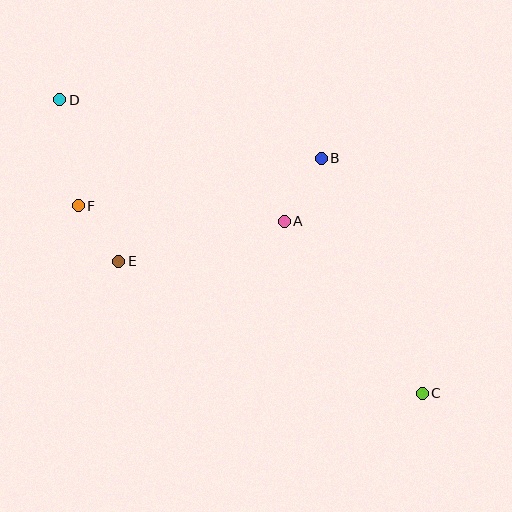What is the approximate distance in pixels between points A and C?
The distance between A and C is approximately 221 pixels.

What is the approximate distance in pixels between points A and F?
The distance between A and F is approximately 207 pixels.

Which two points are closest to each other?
Points E and F are closest to each other.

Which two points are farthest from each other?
Points C and D are farthest from each other.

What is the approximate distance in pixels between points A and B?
The distance between A and B is approximately 73 pixels.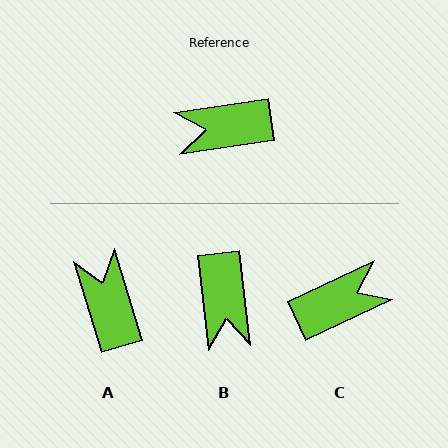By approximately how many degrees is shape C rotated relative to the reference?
Approximately 163 degrees clockwise.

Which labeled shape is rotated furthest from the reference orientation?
C, about 163 degrees away.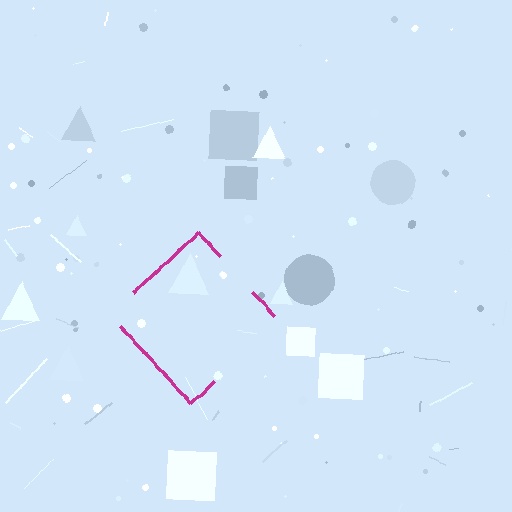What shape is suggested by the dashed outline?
The dashed outline suggests a diamond.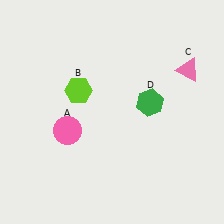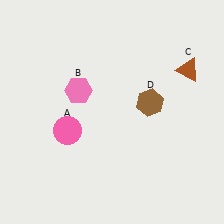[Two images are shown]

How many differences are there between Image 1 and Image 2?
There are 3 differences between the two images.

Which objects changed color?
B changed from lime to pink. C changed from pink to brown. D changed from green to brown.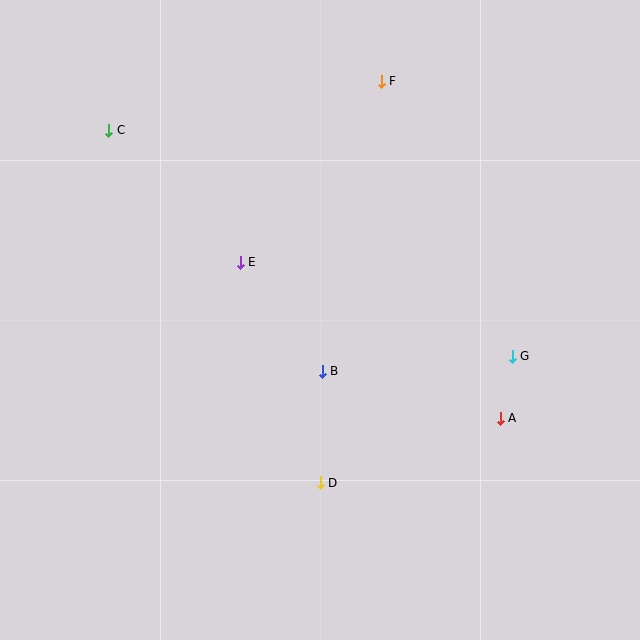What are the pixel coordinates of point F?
Point F is at (381, 81).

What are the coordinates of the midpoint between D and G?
The midpoint between D and G is at (416, 420).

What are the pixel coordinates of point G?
Point G is at (512, 356).